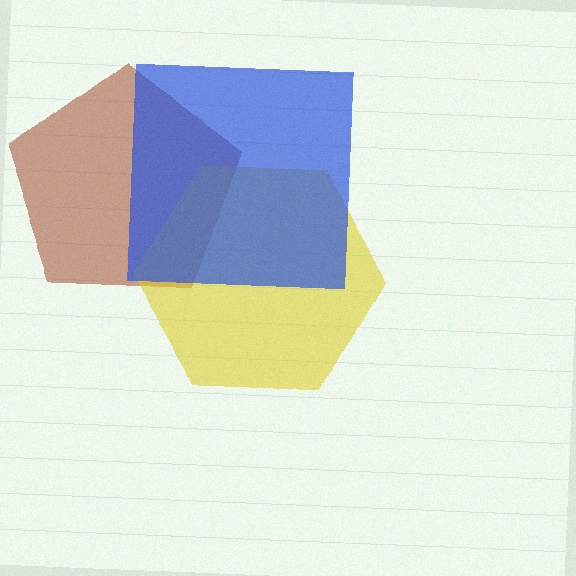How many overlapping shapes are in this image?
There are 3 overlapping shapes in the image.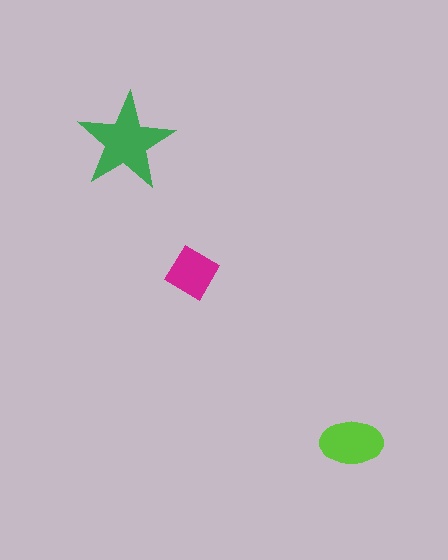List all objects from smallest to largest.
The magenta diamond, the lime ellipse, the green star.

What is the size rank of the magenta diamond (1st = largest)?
3rd.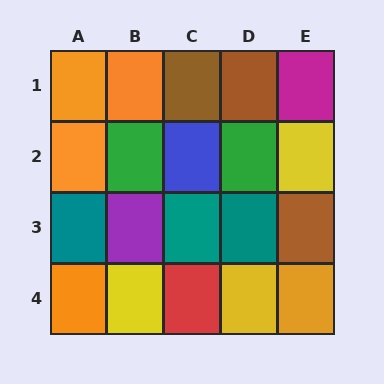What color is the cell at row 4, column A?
Orange.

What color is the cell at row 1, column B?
Orange.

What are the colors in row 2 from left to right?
Orange, green, blue, green, yellow.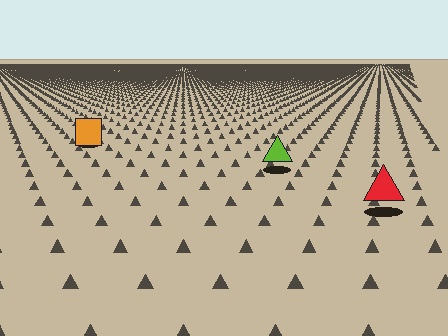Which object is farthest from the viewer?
The orange square is farthest from the viewer. It appears smaller and the ground texture around it is denser.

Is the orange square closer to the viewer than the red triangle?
No. The red triangle is closer — you can tell from the texture gradient: the ground texture is coarser near it.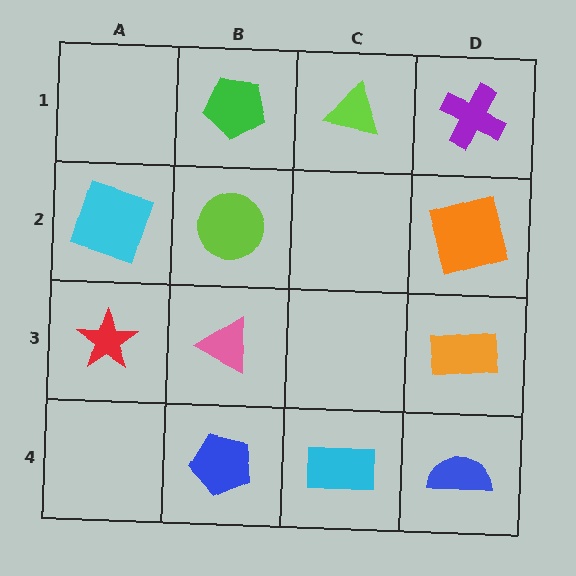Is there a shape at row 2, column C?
No, that cell is empty.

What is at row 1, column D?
A purple cross.